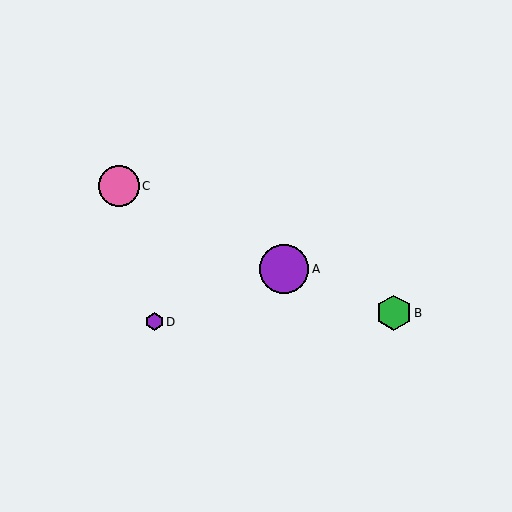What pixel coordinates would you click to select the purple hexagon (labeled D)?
Click at (154, 322) to select the purple hexagon D.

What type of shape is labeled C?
Shape C is a pink circle.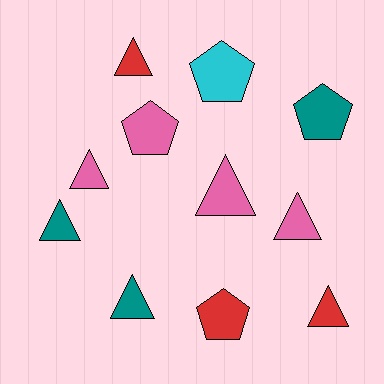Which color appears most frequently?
Pink, with 4 objects.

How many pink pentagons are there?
There is 1 pink pentagon.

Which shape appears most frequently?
Triangle, with 7 objects.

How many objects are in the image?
There are 11 objects.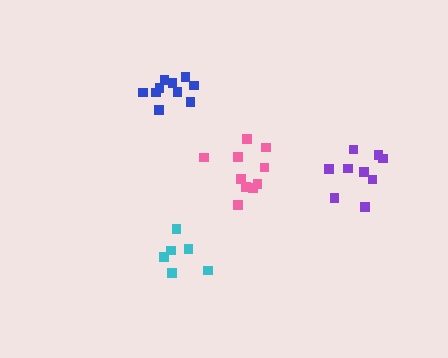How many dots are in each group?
Group 1: 10 dots, Group 2: 10 dots, Group 3: 9 dots, Group 4: 6 dots (35 total).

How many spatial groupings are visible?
There are 4 spatial groupings.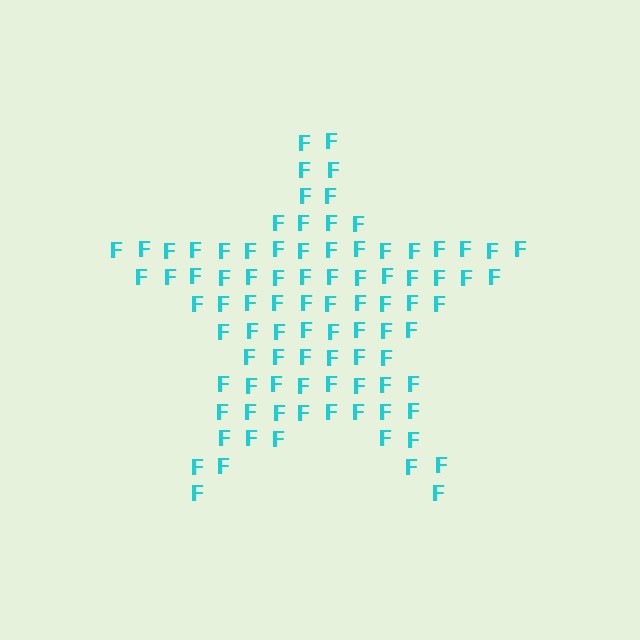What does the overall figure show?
The overall figure shows a star.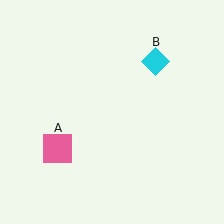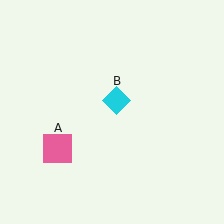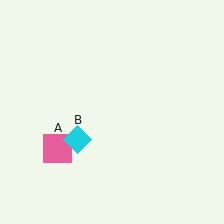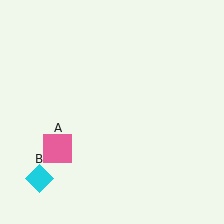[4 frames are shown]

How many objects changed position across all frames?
1 object changed position: cyan diamond (object B).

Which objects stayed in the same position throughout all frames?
Pink square (object A) remained stationary.